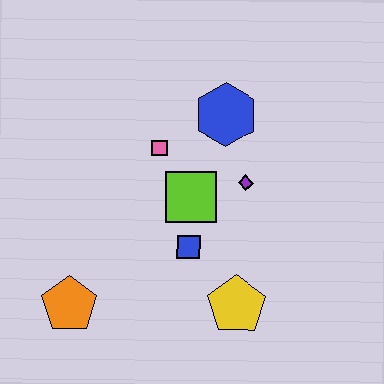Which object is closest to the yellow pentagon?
The blue square is closest to the yellow pentagon.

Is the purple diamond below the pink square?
Yes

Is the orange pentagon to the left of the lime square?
Yes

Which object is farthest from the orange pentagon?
The blue hexagon is farthest from the orange pentagon.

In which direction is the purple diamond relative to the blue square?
The purple diamond is above the blue square.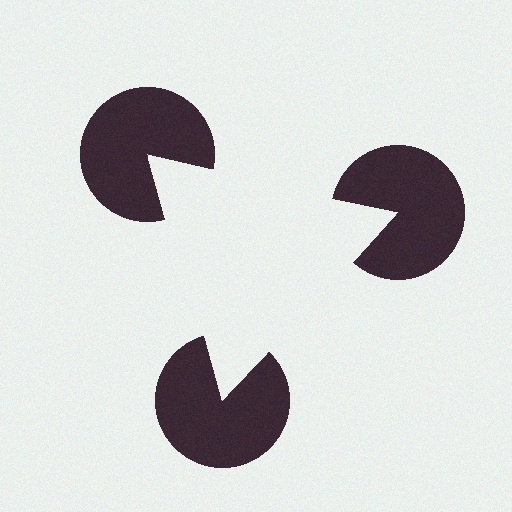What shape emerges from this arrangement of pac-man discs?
An illusory triangle — its edges are inferred from the aligned wedge cuts in the pac-man discs, not physically drawn.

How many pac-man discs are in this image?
There are 3 — one at each vertex of the illusory triangle.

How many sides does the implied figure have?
3 sides.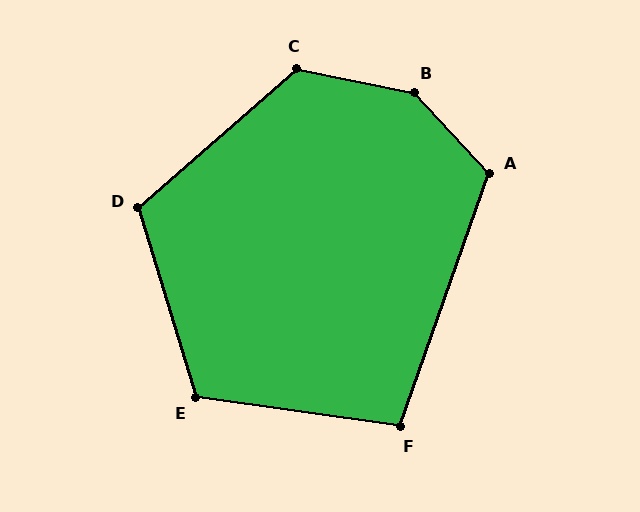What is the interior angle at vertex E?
Approximately 115 degrees (obtuse).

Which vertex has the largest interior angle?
B, at approximately 144 degrees.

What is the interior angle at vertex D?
Approximately 114 degrees (obtuse).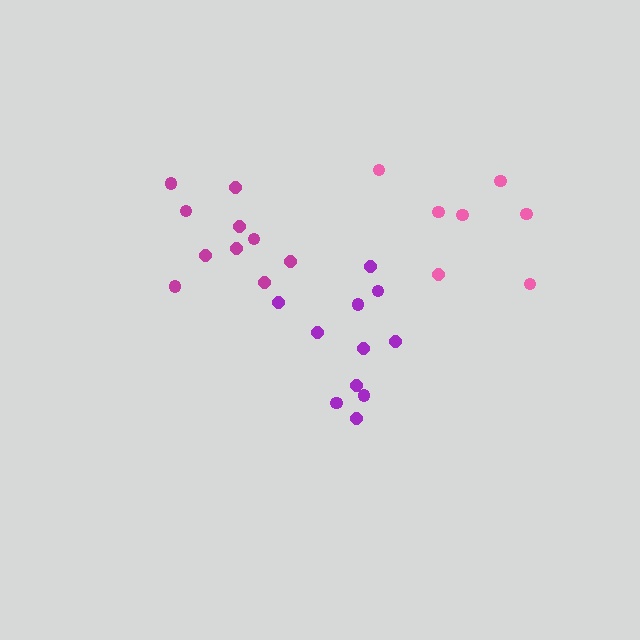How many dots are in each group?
Group 1: 10 dots, Group 2: 7 dots, Group 3: 11 dots (28 total).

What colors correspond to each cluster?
The clusters are colored: magenta, pink, purple.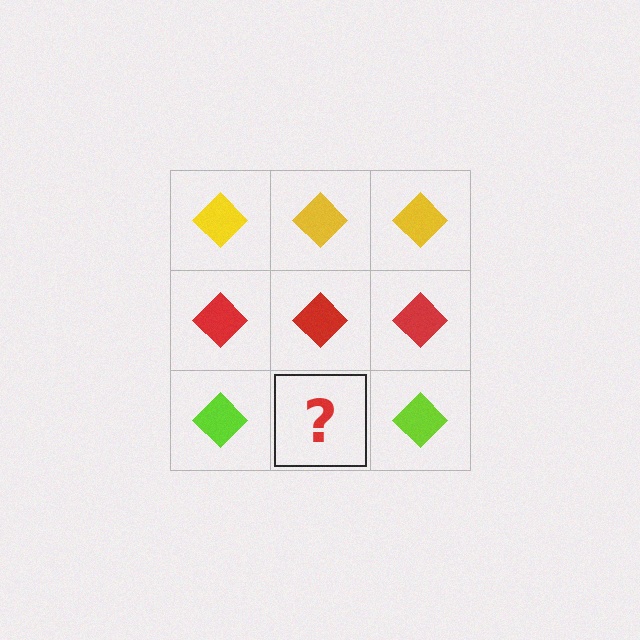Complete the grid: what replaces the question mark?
The question mark should be replaced with a lime diamond.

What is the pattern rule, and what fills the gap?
The rule is that each row has a consistent color. The gap should be filled with a lime diamond.